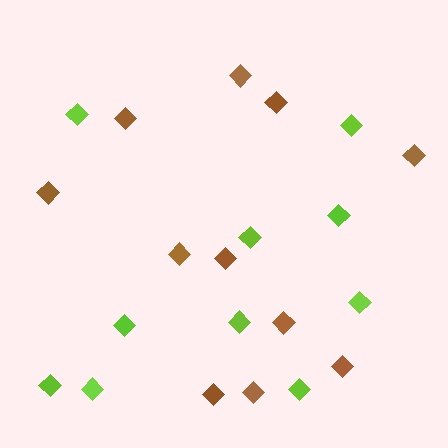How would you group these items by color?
There are 2 groups: one group of lime diamonds (10) and one group of brown diamonds (11).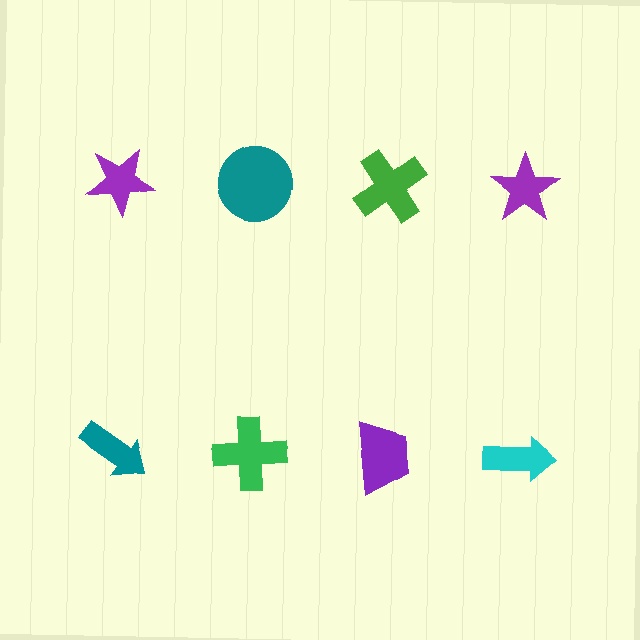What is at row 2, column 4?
A cyan arrow.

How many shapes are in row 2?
4 shapes.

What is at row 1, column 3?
A green cross.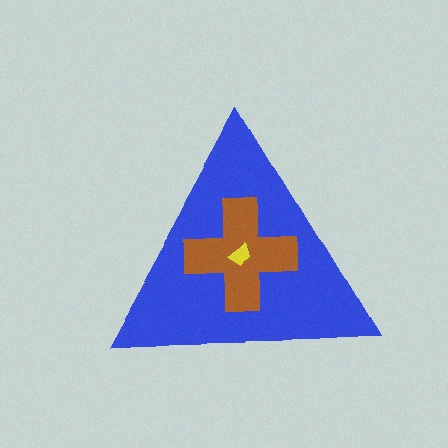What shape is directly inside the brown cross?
The yellow trapezoid.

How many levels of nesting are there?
3.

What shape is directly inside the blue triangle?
The brown cross.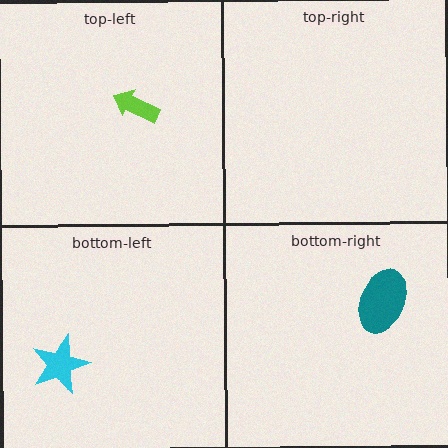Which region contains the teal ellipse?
The bottom-right region.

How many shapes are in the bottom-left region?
1.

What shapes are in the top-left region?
The lime arrow.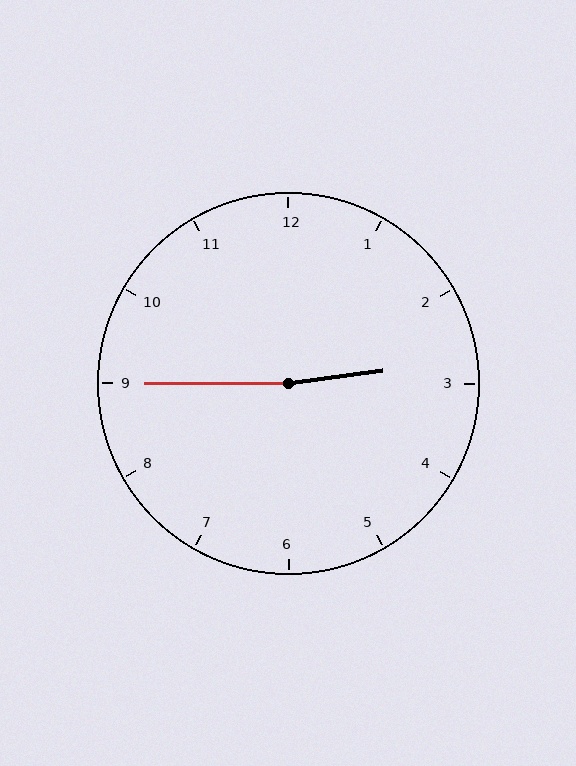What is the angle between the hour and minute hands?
Approximately 172 degrees.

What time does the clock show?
2:45.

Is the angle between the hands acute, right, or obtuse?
It is obtuse.